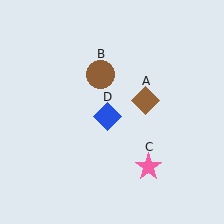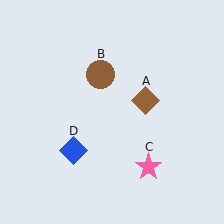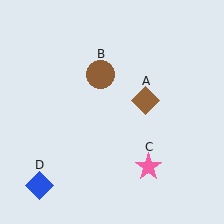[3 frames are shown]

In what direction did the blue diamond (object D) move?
The blue diamond (object D) moved down and to the left.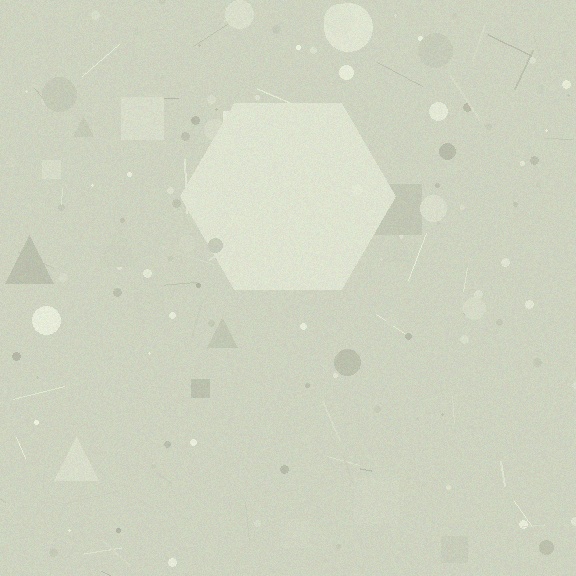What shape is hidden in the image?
A hexagon is hidden in the image.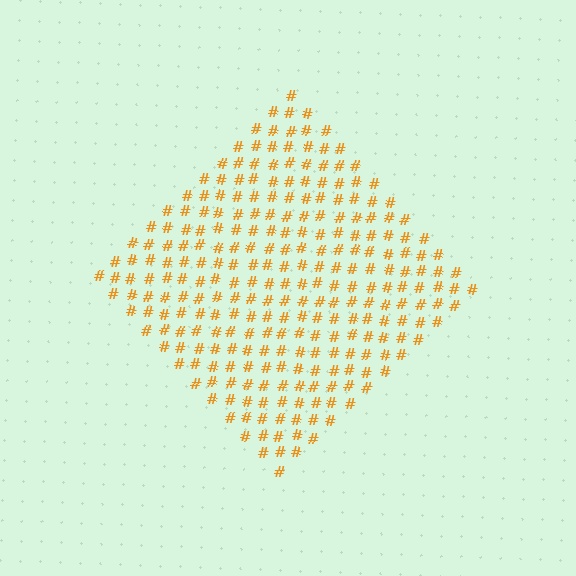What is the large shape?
The large shape is a diamond.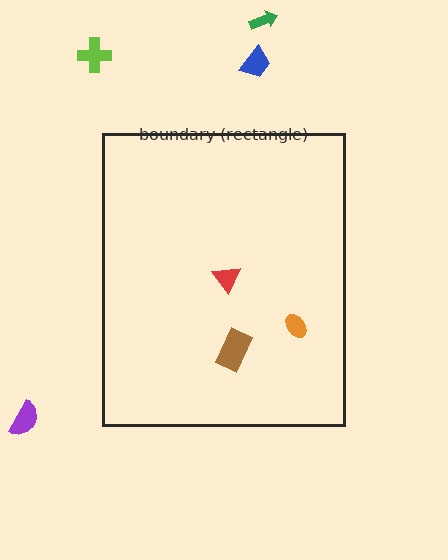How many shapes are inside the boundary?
3 inside, 4 outside.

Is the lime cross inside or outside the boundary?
Outside.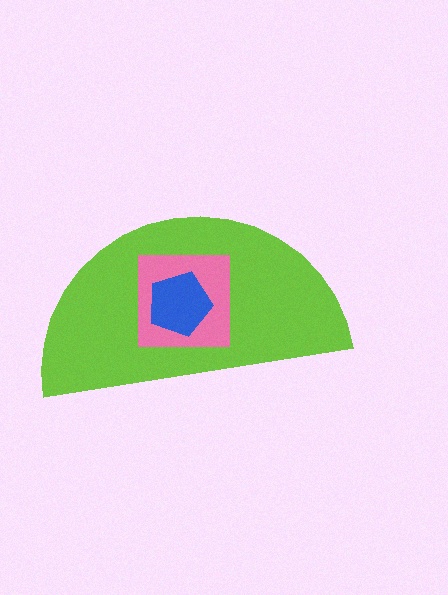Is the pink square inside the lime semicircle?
Yes.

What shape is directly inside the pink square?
The blue pentagon.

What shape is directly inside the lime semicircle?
The pink square.